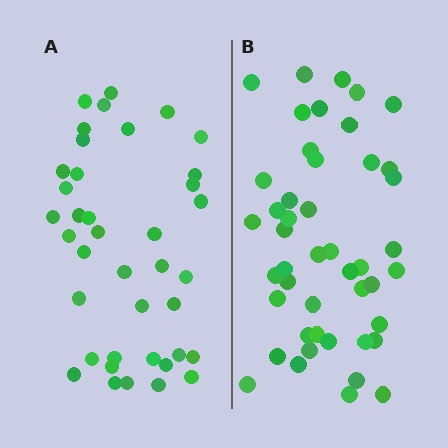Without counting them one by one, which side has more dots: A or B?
Region B (the right region) has more dots.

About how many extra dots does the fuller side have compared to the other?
Region B has roughly 8 or so more dots than region A.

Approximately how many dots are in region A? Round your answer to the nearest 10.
About 40 dots. (The exact count is 39, which rounds to 40.)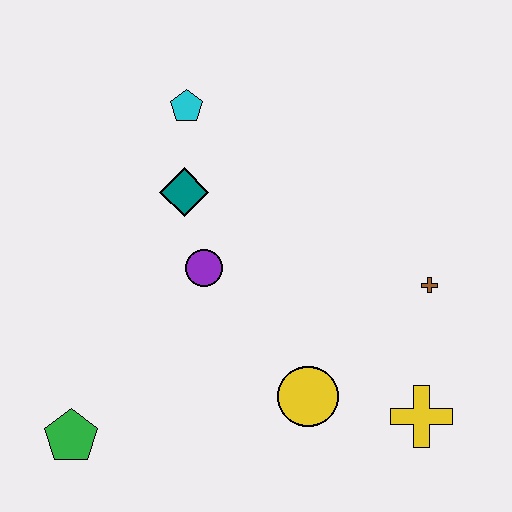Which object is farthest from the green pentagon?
The brown cross is farthest from the green pentagon.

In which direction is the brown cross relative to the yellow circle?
The brown cross is to the right of the yellow circle.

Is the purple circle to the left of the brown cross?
Yes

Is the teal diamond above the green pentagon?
Yes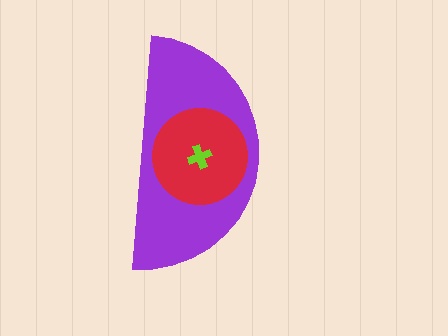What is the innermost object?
The lime cross.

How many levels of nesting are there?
3.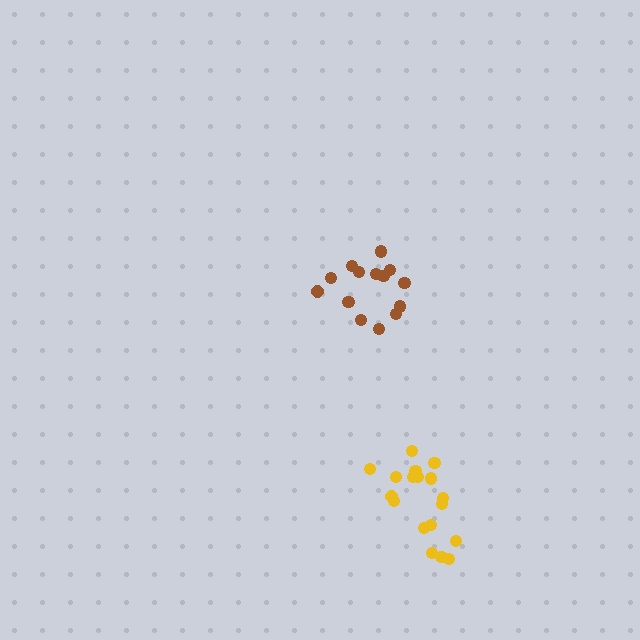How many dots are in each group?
Group 1: 18 dots, Group 2: 14 dots (32 total).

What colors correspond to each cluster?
The clusters are colored: yellow, brown.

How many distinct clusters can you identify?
There are 2 distinct clusters.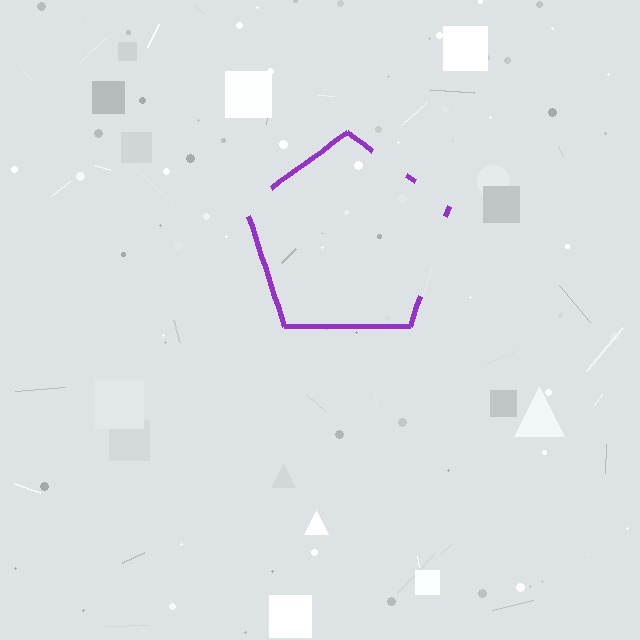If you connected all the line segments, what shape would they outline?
They would outline a pentagon.